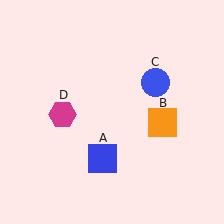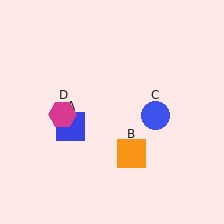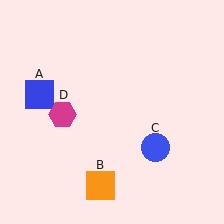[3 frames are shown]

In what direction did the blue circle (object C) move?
The blue circle (object C) moved down.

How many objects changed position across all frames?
3 objects changed position: blue square (object A), orange square (object B), blue circle (object C).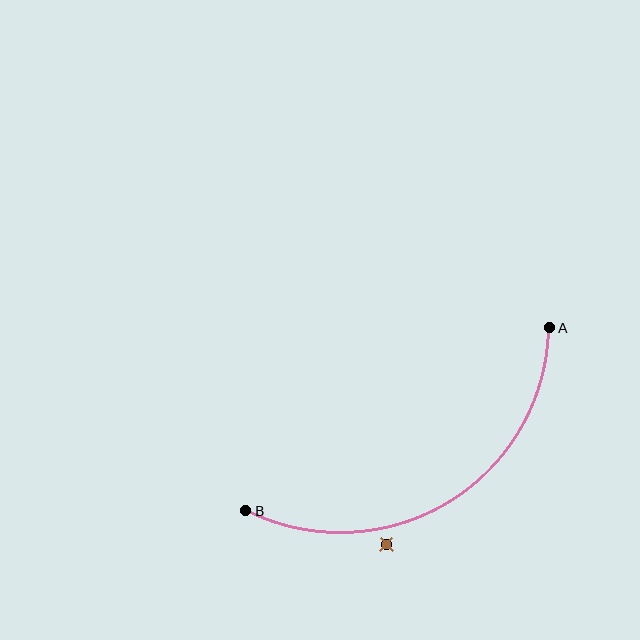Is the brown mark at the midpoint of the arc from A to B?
No — the brown mark does not lie on the arc at all. It sits slightly outside the curve.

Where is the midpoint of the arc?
The arc midpoint is the point on the curve farthest from the straight line joining A and B. It sits below that line.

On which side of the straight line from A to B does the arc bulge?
The arc bulges below the straight line connecting A and B.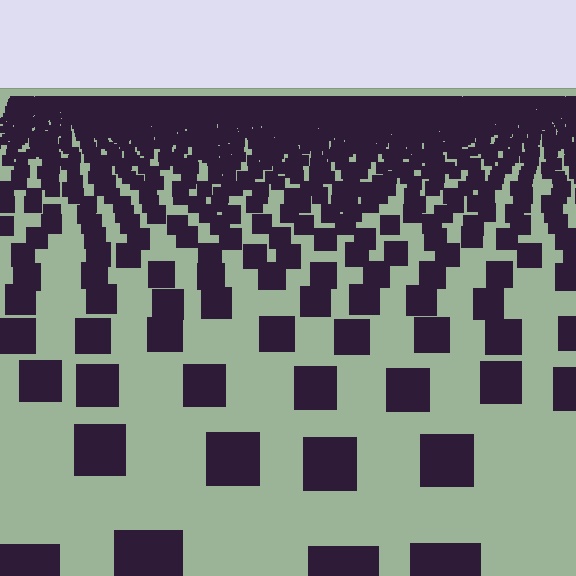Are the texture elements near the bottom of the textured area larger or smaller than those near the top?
Larger. Near the bottom, elements are closer to the viewer and appear at a bigger on-screen size.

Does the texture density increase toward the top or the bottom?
Density increases toward the top.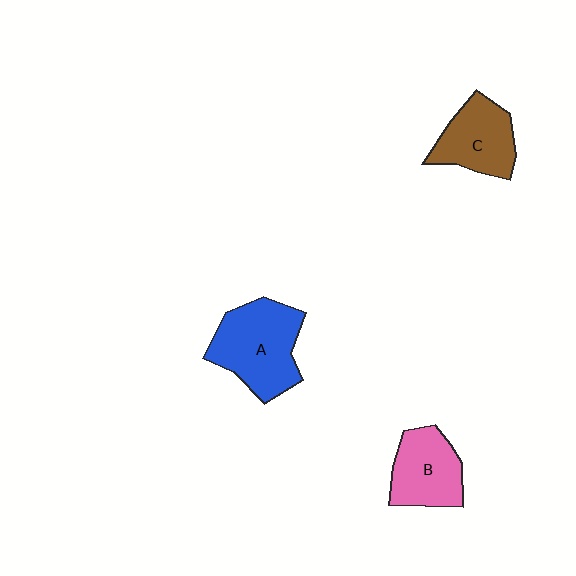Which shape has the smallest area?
Shape C (brown).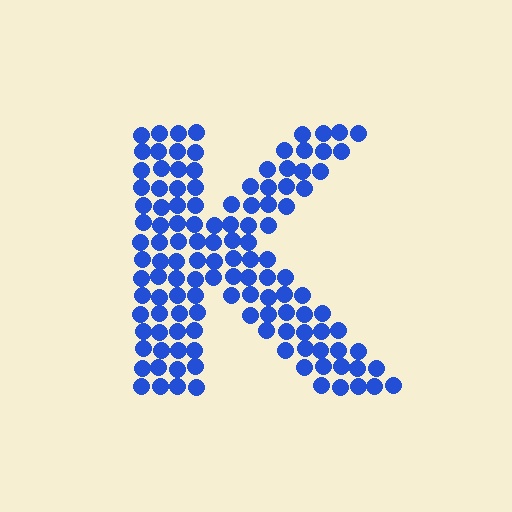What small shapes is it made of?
It is made of small circles.